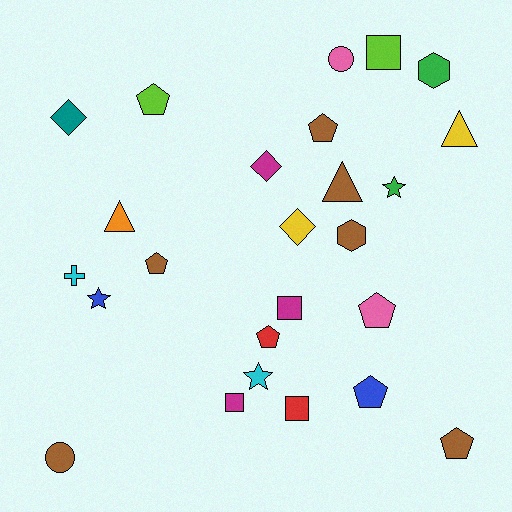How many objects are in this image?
There are 25 objects.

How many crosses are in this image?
There is 1 cross.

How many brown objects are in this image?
There are 6 brown objects.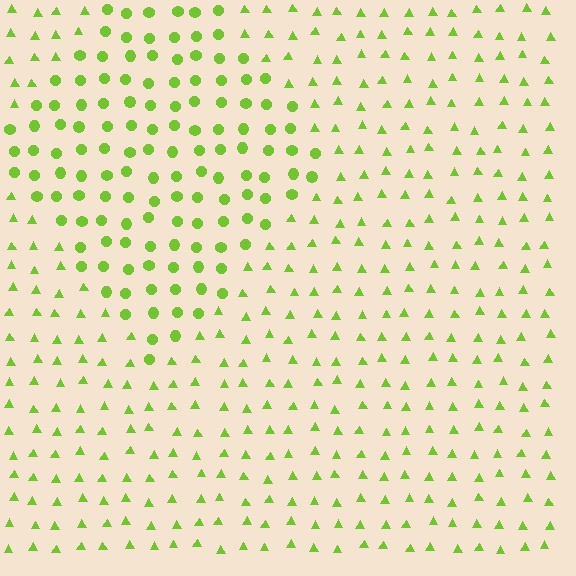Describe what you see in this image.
The image is filled with small lime elements arranged in a uniform grid. A diamond-shaped region contains circles, while the surrounding area contains triangles. The boundary is defined purely by the change in element shape.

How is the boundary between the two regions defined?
The boundary is defined by a change in element shape: circles inside vs. triangles outside. All elements share the same color and spacing.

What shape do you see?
I see a diamond.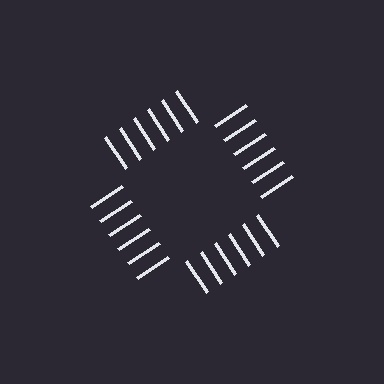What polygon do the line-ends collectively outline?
An illusory square — the line segments terminate on its edges but no continuous stroke is drawn.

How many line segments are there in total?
24 — 6 along each of the 4 edges.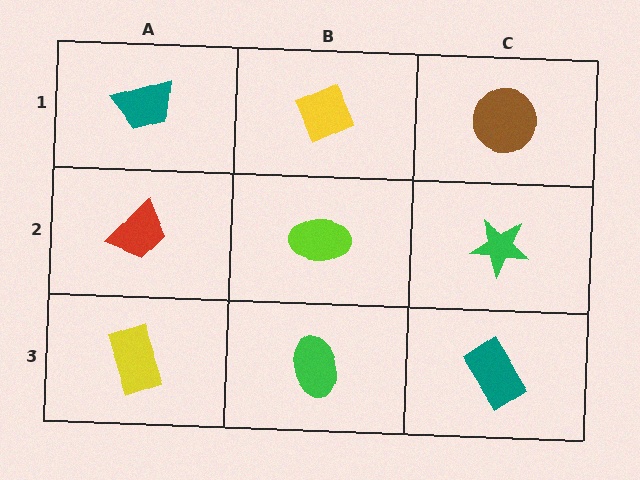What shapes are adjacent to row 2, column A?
A teal trapezoid (row 1, column A), a yellow rectangle (row 3, column A), a lime ellipse (row 2, column B).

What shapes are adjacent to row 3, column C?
A green star (row 2, column C), a green ellipse (row 3, column B).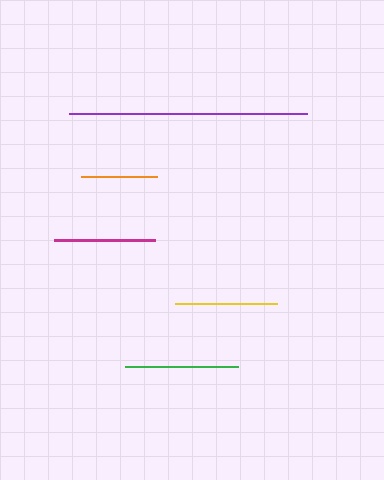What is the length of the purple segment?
The purple segment is approximately 239 pixels long.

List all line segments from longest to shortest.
From longest to shortest: purple, green, yellow, magenta, orange.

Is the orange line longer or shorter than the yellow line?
The yellow line is longer than the orange line.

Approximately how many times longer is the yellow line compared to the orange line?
The yellow line is approximately 1.3 times the length of the orange line.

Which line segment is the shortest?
The orange line is the shortest at approximately 76 pixels.